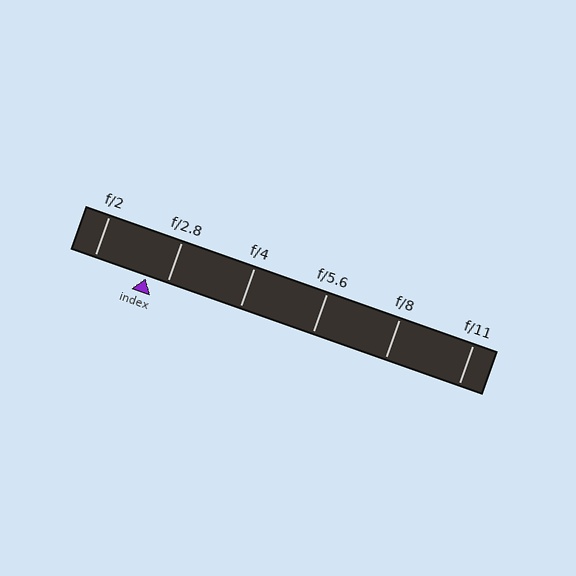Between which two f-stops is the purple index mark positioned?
The index mark is between f/2 and f/2.8.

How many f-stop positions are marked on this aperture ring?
There are 6 f-stop positions marked.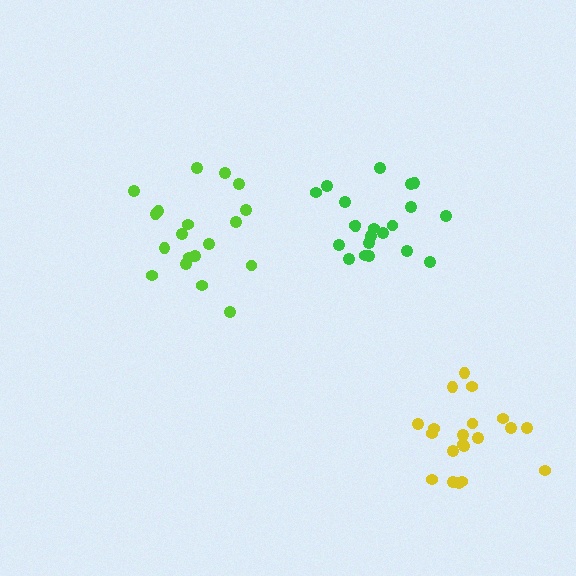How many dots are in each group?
Group 1: 21 dots, Group 2: 19 dots, Group 3: 20 dots (60 total).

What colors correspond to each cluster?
The clusters are colored: green, lime, yellow.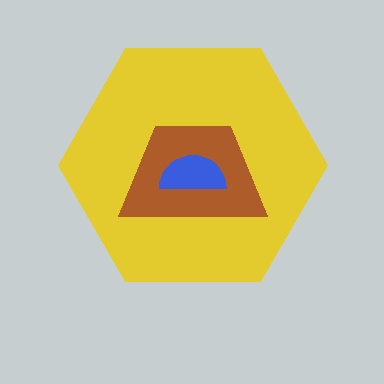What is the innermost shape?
The blue semicircle.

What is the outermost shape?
The yellow hexagon.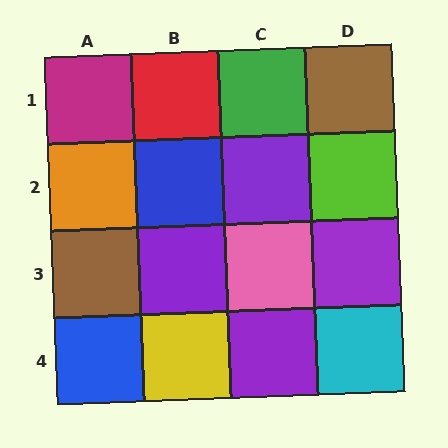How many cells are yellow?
1 cell is yellow.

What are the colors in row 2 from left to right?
Orange, blue, purple, lime.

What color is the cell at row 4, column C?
Purple.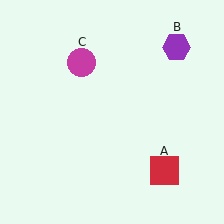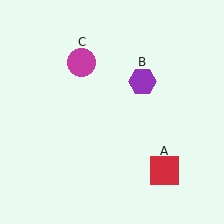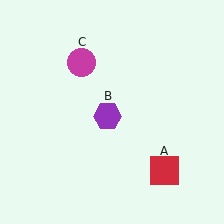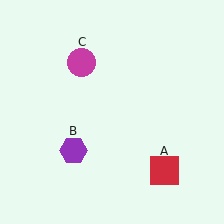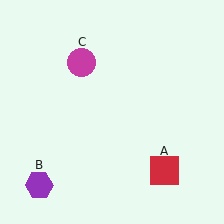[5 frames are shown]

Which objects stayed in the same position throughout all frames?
Red square (object A) and magenta circle (object C) remained stationary.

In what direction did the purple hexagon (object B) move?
The purple hexagon (object B) moved down and to the left.